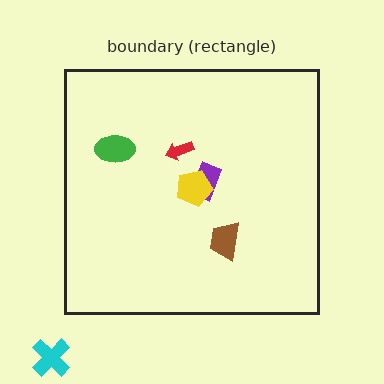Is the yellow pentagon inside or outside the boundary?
Inside.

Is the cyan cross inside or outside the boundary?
Outside.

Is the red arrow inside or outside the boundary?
Inside.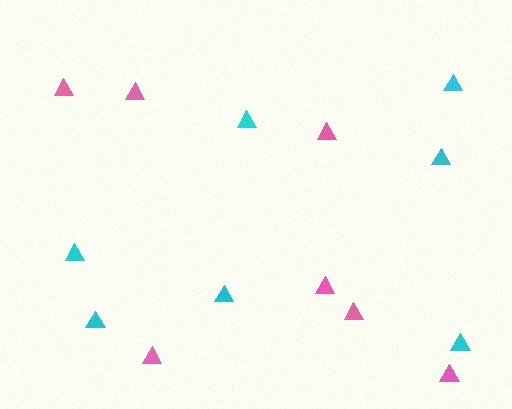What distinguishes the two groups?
There are 2 groups: one group of pink triangles (7) and one group of cyan triangles (7).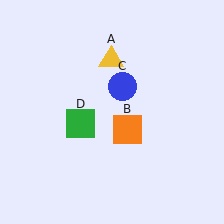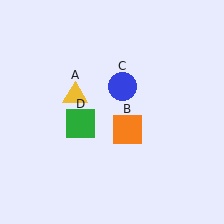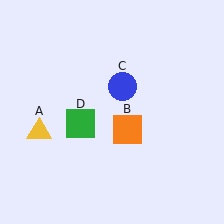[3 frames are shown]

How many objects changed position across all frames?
1 object changed position: yellow triangle (object A).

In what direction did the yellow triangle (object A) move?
The yellow triangle (object A) moved down and to the left.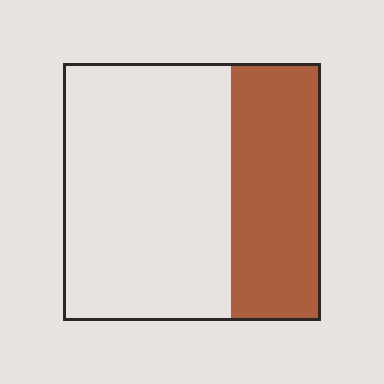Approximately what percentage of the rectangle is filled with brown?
Approximately 35%.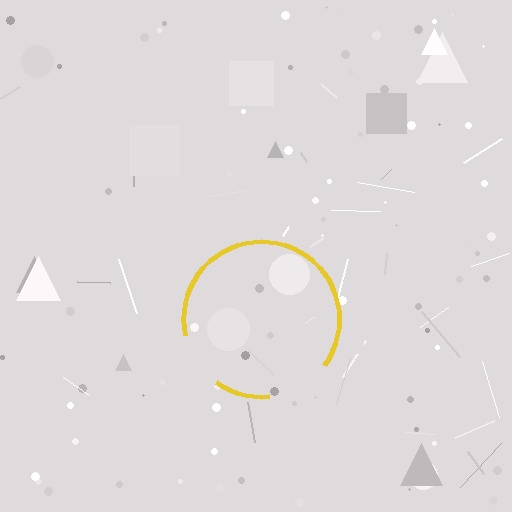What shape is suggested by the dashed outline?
The dashed outline suggests a circle.